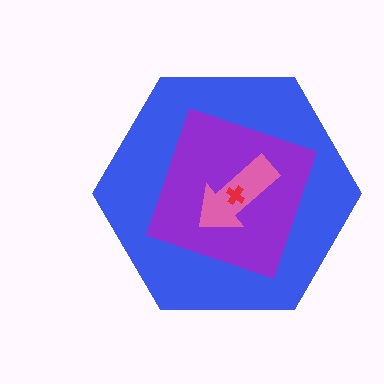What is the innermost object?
The red cross.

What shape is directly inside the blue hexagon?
The purple square.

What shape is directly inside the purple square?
The pink arrow.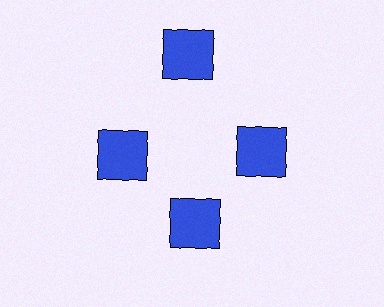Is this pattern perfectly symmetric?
No. The 4 blue squares are arranged in a ring, but one element near the 12 o'clock position is pushed outward from the center, breaking the 4-fold rotational symmetry.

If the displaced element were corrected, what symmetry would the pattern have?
It would have 4-fold rotational symmetry — the pattern would map onto itself every 90 degrees.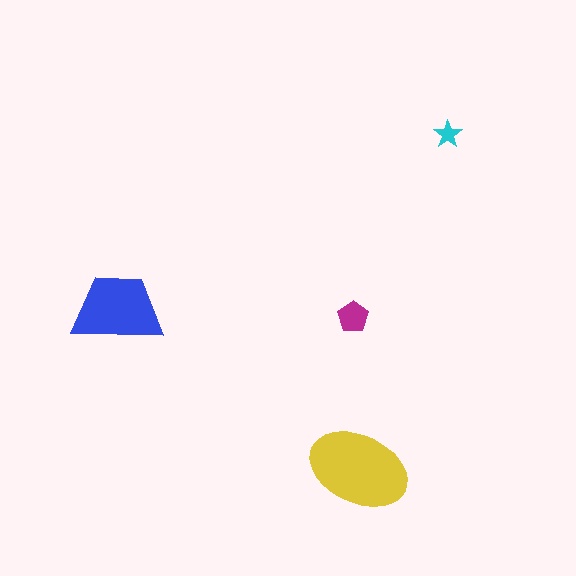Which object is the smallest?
The cyan star.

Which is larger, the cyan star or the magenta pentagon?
The magenta pentagon.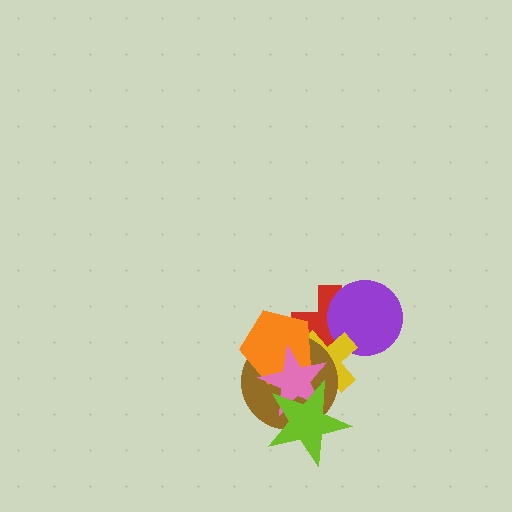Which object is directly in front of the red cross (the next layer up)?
The purple circle is directly in front of the red cross.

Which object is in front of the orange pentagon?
The pink star is in front of the orange pentagon.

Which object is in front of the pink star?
The lime star is in front of the pink star.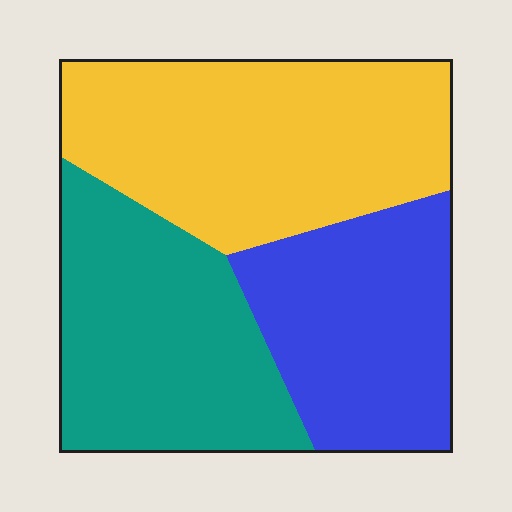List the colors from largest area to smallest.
From largest to smallest: yellow, teal, blue.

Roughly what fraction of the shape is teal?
Teal covers around 30% of the shape.